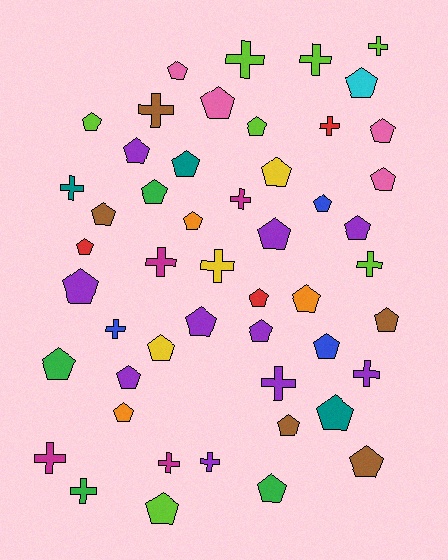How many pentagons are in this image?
There are 33 pentagons.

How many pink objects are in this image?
There are 4 pink objects.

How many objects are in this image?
There are 50 objects.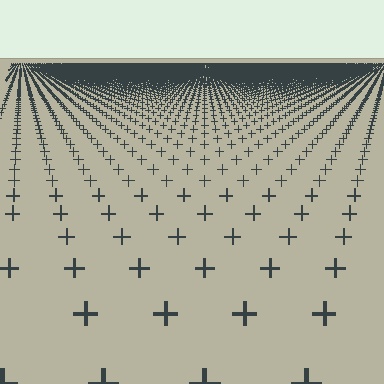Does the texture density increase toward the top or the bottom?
Density increases toward the top.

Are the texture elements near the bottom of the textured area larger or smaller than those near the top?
Larger. Near the bottom, elements are closer to the viewer and appear at a bigger on-screen size.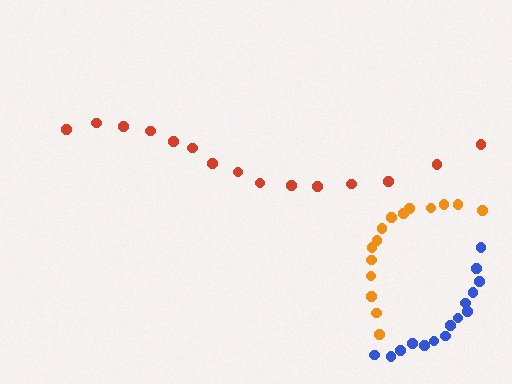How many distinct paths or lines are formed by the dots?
There are 3 distinct paths.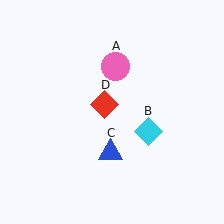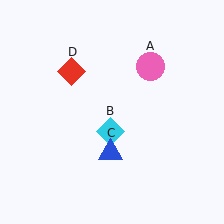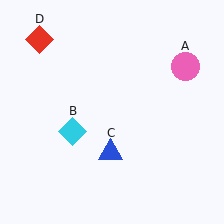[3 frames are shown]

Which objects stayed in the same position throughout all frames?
Blue triangle (object C) remained stationary.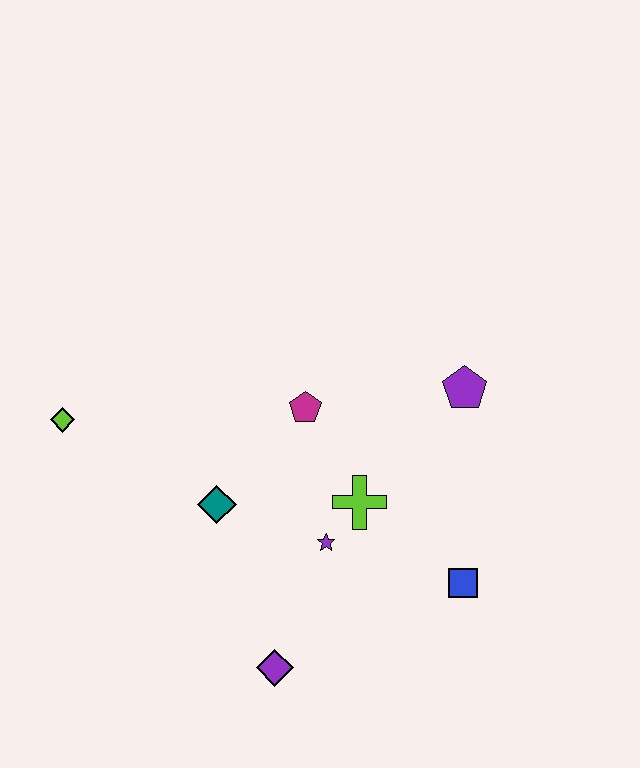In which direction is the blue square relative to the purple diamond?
The blue square is to the right of the purple diamond.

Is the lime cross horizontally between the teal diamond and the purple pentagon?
Yes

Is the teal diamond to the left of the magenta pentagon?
Yes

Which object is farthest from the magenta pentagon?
The purple diamond is farthest from the magenta pentagon.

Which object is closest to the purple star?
The lime cross is closest to the purple star.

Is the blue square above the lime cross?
No